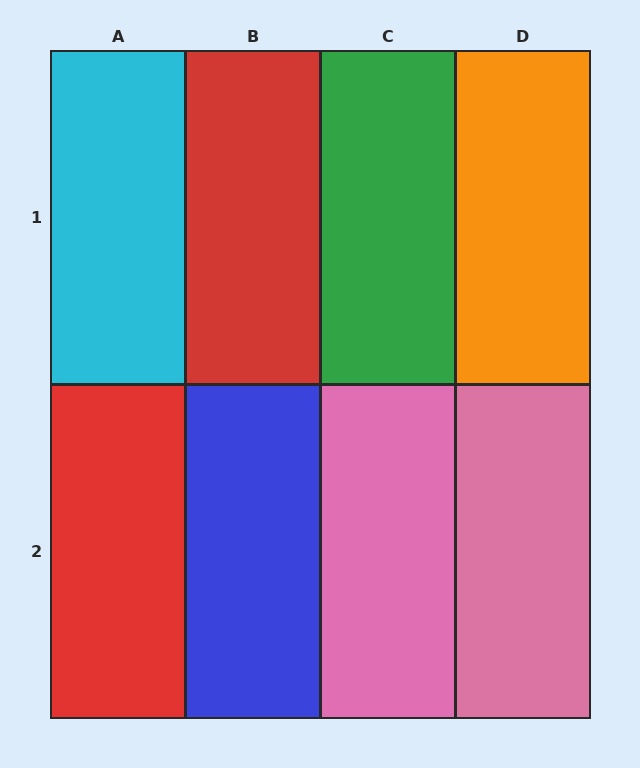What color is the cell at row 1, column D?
Orange.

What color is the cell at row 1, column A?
Cyan.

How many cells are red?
2 cells are red.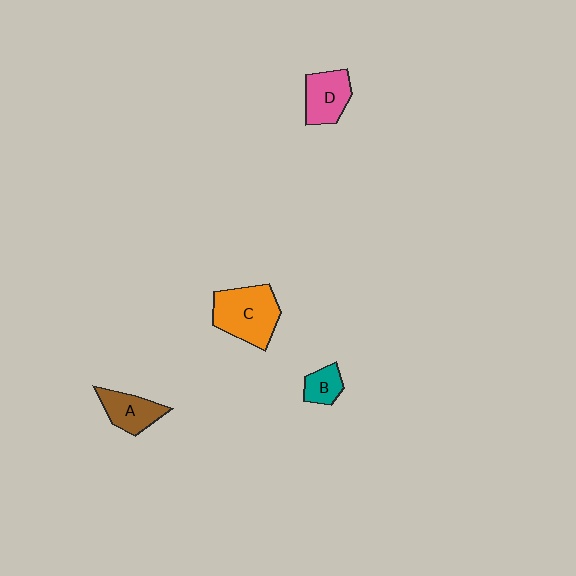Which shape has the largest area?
Shape C (orange).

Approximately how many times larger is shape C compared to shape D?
Approximately 1.5 times.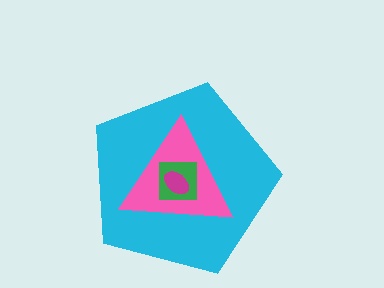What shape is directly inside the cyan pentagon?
The pink triangle.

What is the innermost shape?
The magenta ellipse.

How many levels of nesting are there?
4.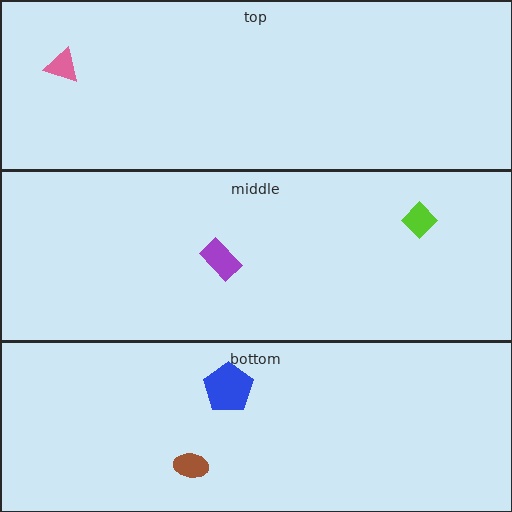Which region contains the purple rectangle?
The middle region.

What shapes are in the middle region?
The lime diamond, the purple rectangle.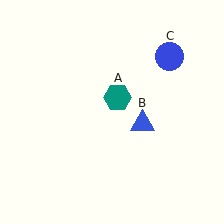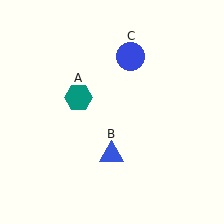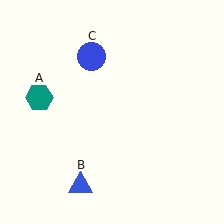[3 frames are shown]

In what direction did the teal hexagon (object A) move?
The teal hexagon (object A) moved left.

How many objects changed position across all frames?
3 objects changed position: teal hexagon (object A), blue triangle (object B), blue circle (object C).